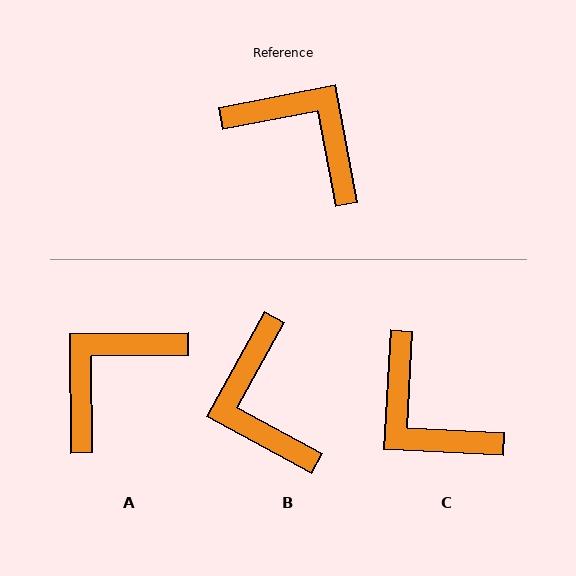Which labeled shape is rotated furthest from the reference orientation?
C, about 166 degrees away.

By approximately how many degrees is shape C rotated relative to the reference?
Approximately 166 degrees counter-clockwise.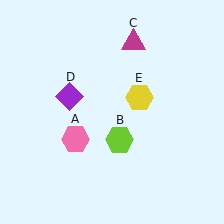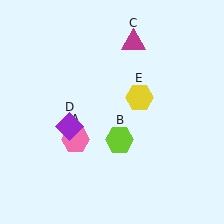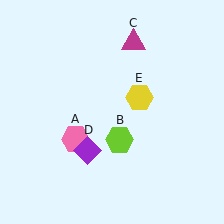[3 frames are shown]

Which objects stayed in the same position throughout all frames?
Pink hexagon (object A) and lime hexagon (object B) and magenta triangle (object C) and yellow hexagon (object E) remained stationary.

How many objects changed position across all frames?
1 object changed position: purple diamond (object D).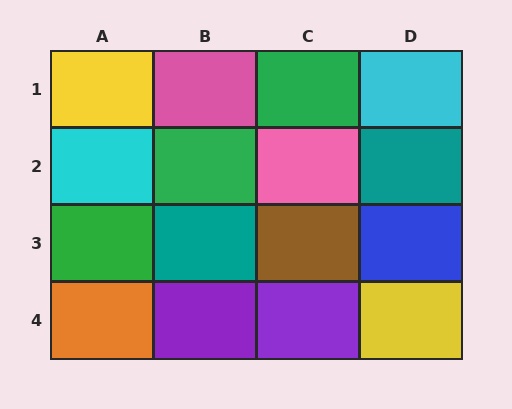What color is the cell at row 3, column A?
Green.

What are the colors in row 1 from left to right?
Yellow, pink, green, cyan.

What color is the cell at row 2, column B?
Green.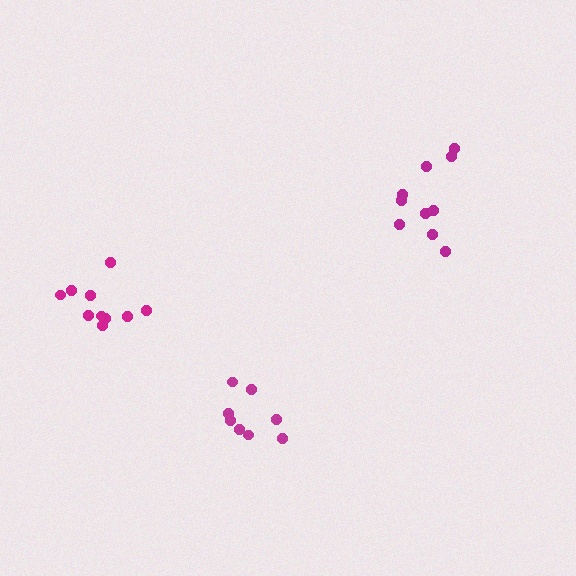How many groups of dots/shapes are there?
There are 3 groups.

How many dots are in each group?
Group 1: 8 dots, Group 2: 10 dots, Group 3: 10 dots (28 total).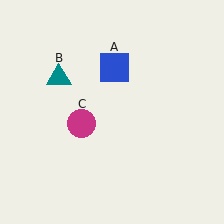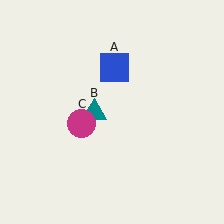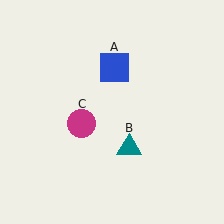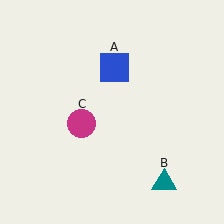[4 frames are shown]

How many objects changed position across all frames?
1 object changed position: teal triangle (object B).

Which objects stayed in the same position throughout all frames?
Blue square (object A) and magenta circle (object C) remained stationary.